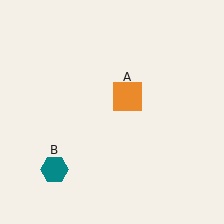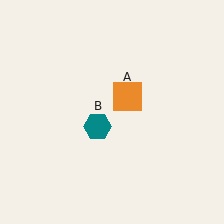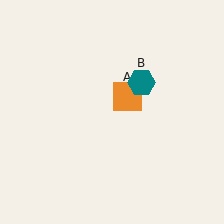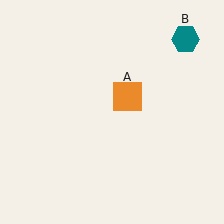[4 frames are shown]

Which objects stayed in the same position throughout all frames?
Orange square (object A) remained stationary.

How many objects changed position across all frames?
1 object changed position: teal hexagon (object B).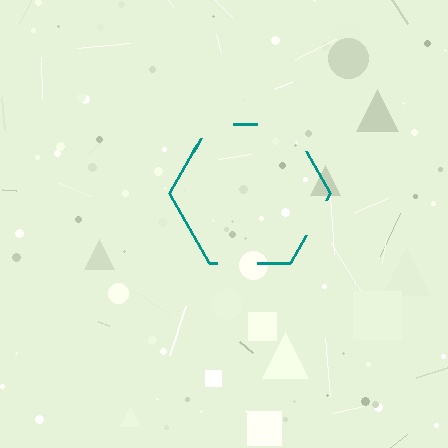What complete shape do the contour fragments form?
The contour fragments form a hexagon.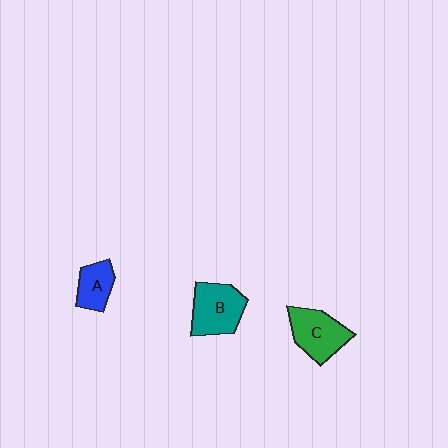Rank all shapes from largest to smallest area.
From largest to smallest: B (teal), C (green), A (blue).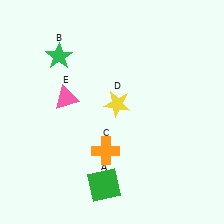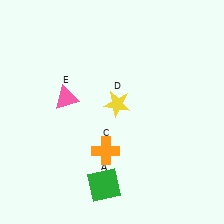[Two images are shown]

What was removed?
The green star (B) was removed in Image 2.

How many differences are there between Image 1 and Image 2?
There is 1 difference between the two images.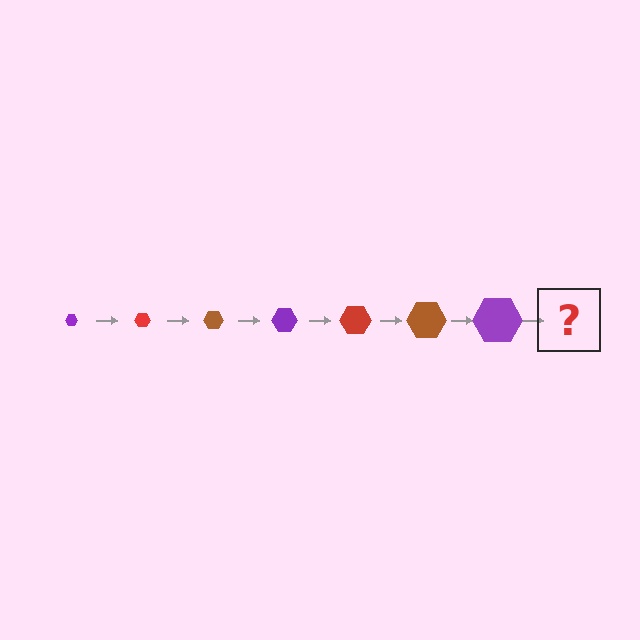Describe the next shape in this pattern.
It should be a red hexagon, larger than the previous one.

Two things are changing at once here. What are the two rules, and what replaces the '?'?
The two rules are that the hexagon grows larger each step and the color cycles through purple, red, and brown. The '?' should be a red hexagon, larger than the previous one.